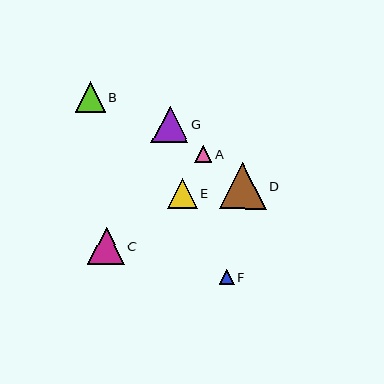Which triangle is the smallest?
Triangle F is the smallest with a size of approximately 15 pixels.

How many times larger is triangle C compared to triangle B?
Triangle C is approximately 1.2 times the size of triangle B.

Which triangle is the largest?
Triangle D is the largest with a size of approximately 47 pixels.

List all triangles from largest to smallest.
From largest to smallest: D, C, G, B, E, A, F.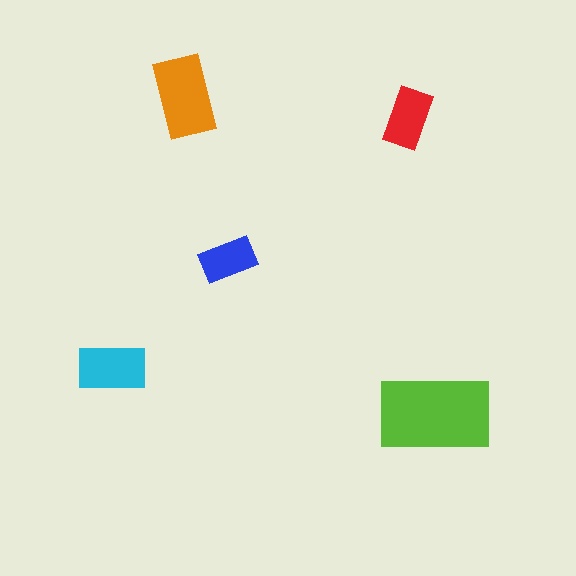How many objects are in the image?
There are 5 objects in the image.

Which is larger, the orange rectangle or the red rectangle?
The orange one.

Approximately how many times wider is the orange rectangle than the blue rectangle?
About 1.5 times wider.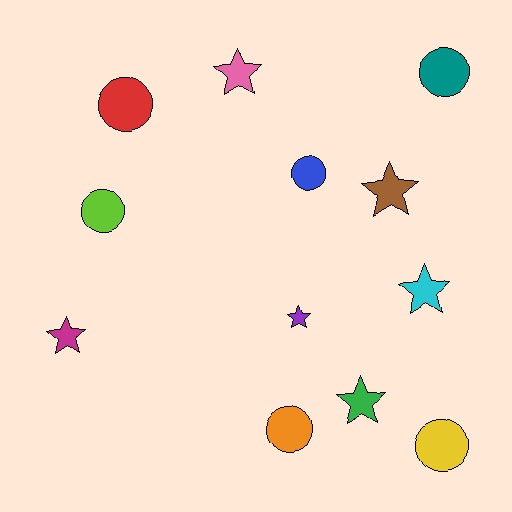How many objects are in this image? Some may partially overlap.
There are 12 objects.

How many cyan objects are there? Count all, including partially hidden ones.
There is 1 cyan object.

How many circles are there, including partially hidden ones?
There are 6 circles.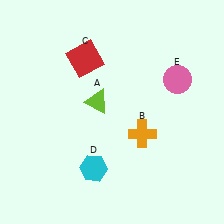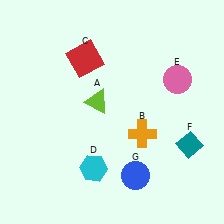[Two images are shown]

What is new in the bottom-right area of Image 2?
A teal diamond (F) was added in the bottom-right area of Image 2.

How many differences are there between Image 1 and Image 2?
There are 2 differences between the two images.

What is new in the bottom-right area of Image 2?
A blue circle (G) was added in the bottom-right area of Image 2.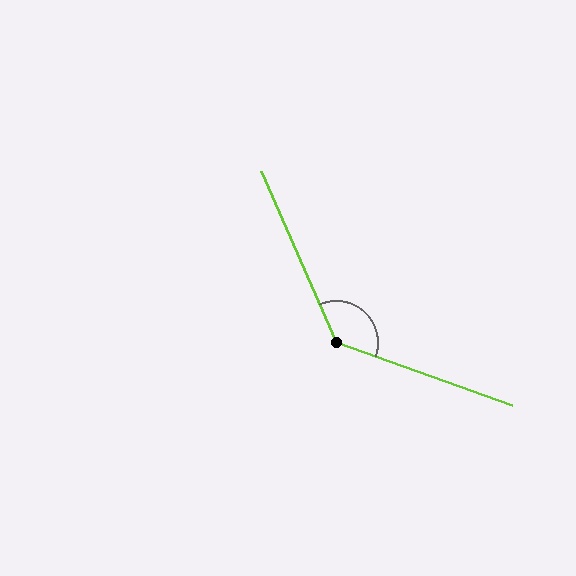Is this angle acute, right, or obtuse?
It is obtuse.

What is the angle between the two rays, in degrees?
Approximately 133 degrees.